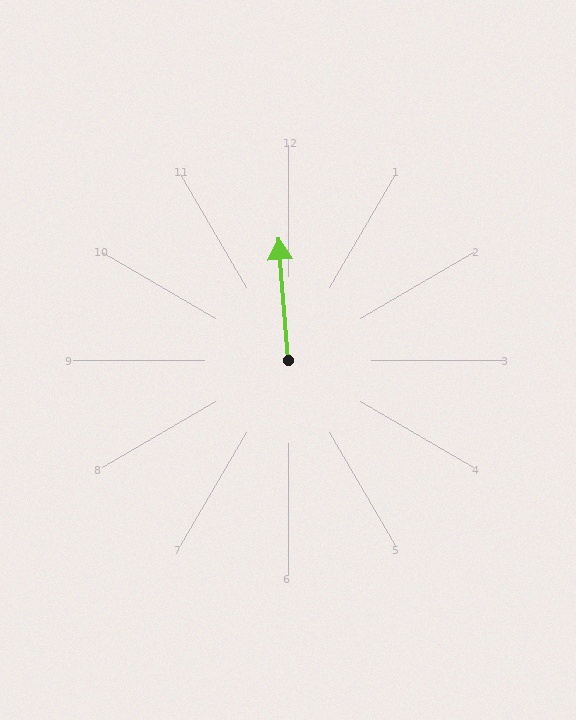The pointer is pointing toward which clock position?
Roughly 12 o'clock.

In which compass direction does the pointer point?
North.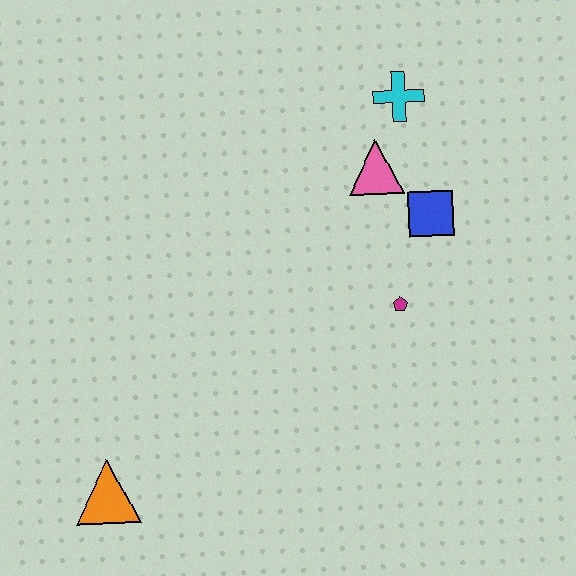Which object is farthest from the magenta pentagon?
The orange triangle is farthest from the magenta pentagon.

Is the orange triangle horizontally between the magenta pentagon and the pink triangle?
No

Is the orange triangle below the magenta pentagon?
Yes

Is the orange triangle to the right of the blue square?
No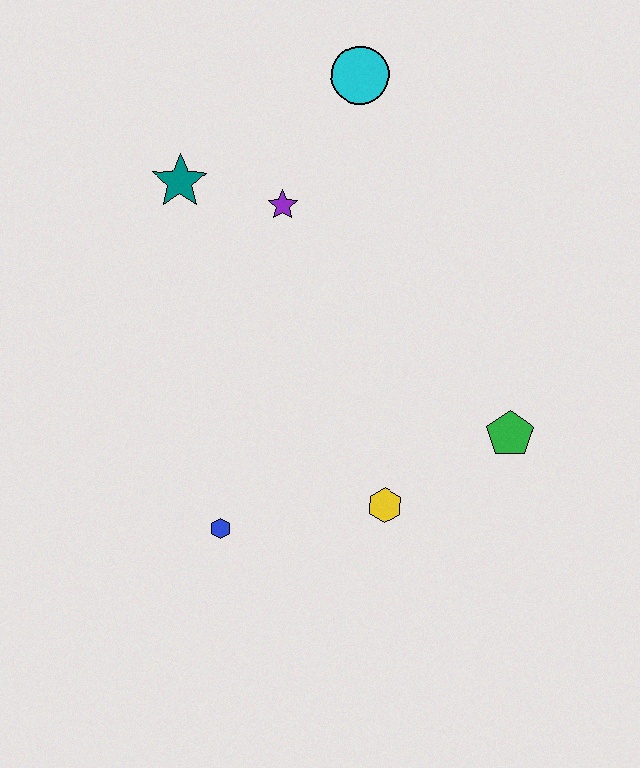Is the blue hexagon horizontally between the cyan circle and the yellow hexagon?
No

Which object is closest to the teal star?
The purple star is closest to the teal star.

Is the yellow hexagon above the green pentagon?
No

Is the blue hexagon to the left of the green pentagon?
Yes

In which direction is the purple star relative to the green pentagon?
The purple star is to the left of the green pentagon.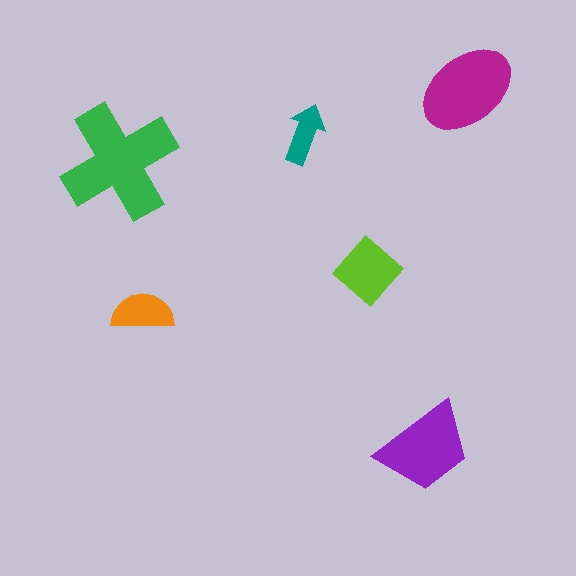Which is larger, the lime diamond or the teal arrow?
The lime diamond.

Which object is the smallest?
The teal arrow.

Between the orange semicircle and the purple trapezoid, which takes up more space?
The purple trapezoid.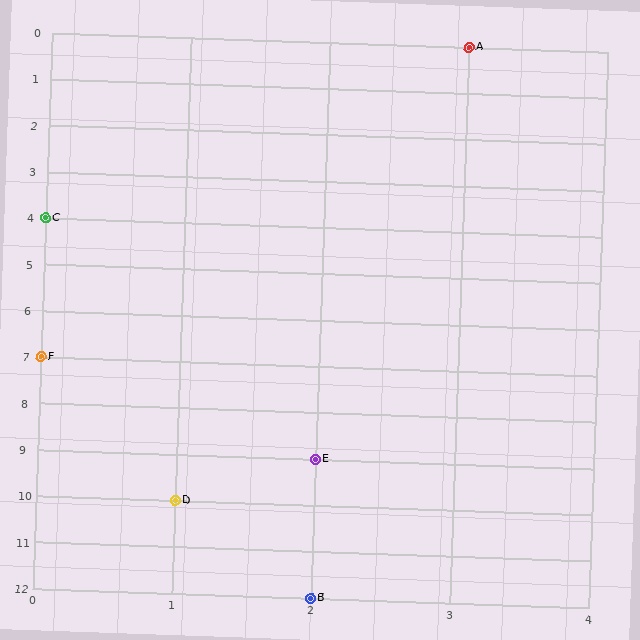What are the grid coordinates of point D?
Point D is at grid coordinates (1, 10).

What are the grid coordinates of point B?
Point B is at grid coordinates (2, 12).